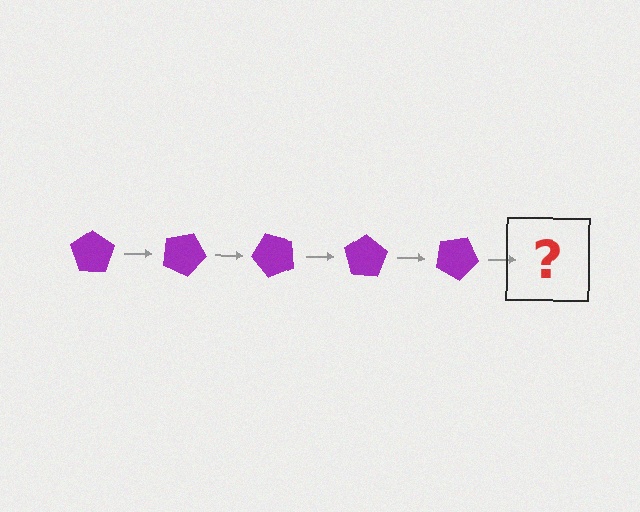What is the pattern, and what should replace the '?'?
The pattern is that the pentagon rotates 25 degrees each step. The '?' should be a purple pentagon rotated 125 degrees.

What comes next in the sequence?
The next element should be a purple pentagon rotated 125 degrees.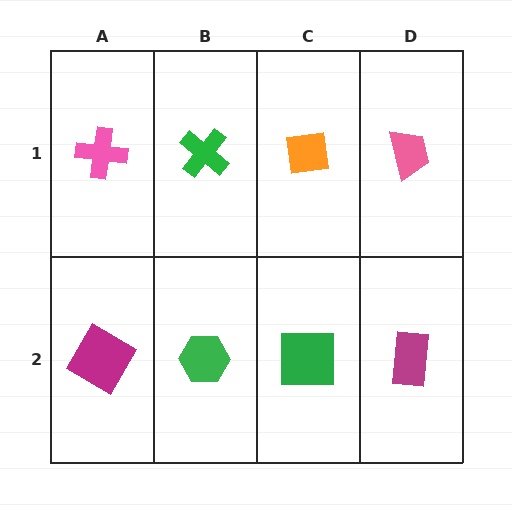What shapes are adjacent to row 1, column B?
A green hexagon (row 2, column B), a pink cross (row 1, column A), an orange square (row 1, column C).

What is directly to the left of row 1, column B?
A pink cross.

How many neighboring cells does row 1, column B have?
3.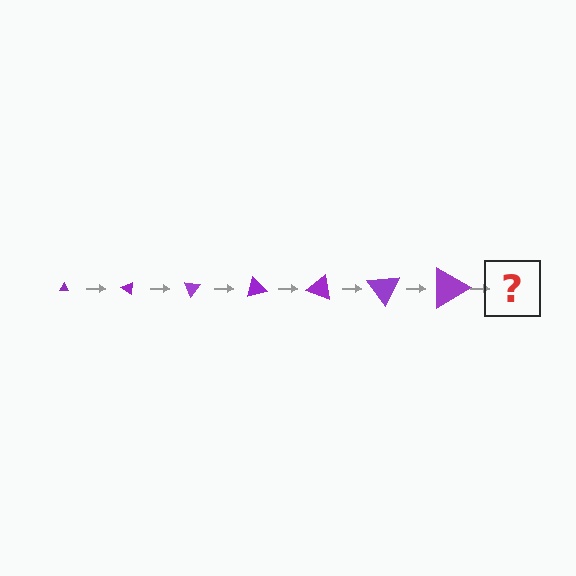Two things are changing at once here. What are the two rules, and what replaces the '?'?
The two rules are that the triangle grows larger each step and it rotates 35 degrees each step. The '?' should be a triangle, larger than the previous one and rotated 245 degrees from the start.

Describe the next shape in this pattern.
It should be a triangle, larger than the previous one and rotated 245 degrees from the start.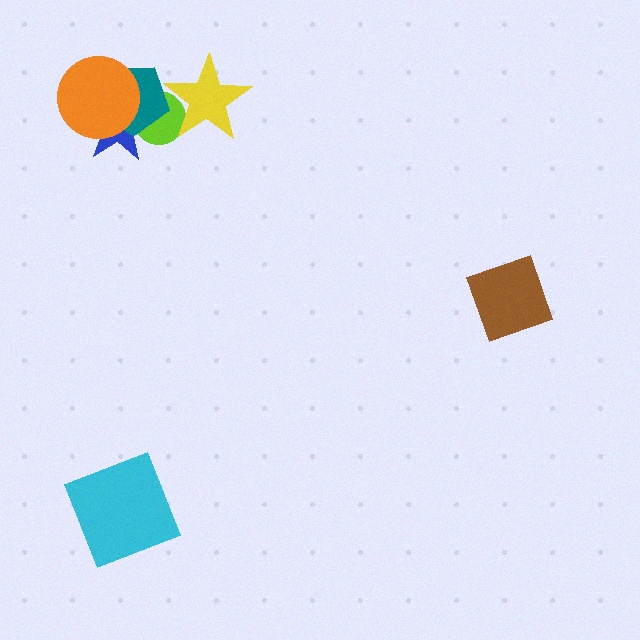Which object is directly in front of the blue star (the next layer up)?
The teal pentagon is directly in front of the blue star.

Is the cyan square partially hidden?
No, no other shape covers it.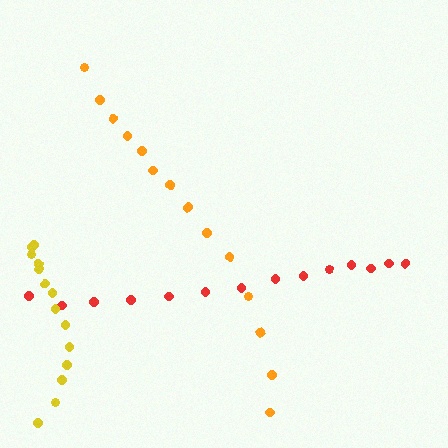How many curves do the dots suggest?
There are 3 distinct paths.